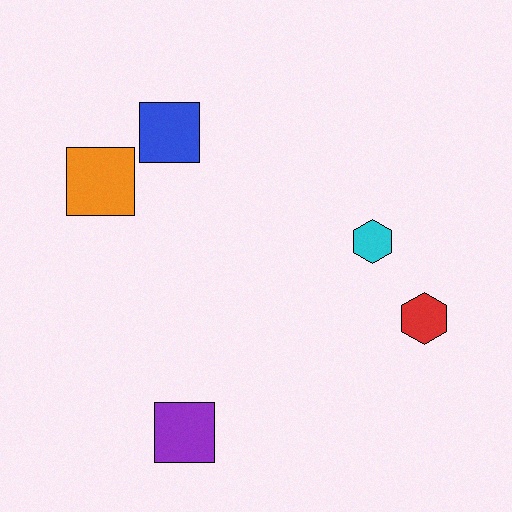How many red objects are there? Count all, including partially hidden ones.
There is 1 red object.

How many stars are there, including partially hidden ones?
There are no stars.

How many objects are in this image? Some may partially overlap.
There are 5 objects.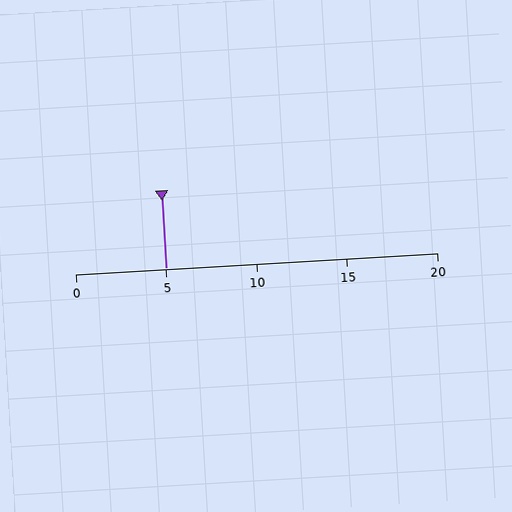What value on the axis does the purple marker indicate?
The marker indicates approximately 5.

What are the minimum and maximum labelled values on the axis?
The axis runs from 0 to 20.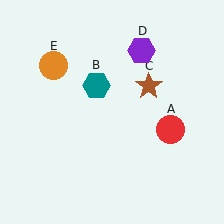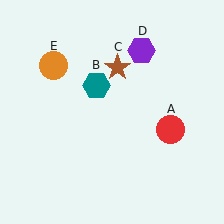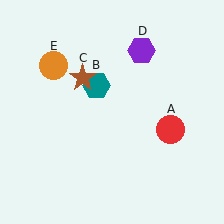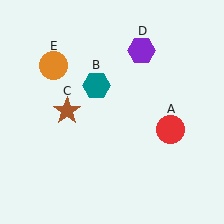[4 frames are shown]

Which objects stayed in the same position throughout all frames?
Red circle (object A) and teal hexagon (object B) and purple hexagon (object D) and orange circle (object E) remained stationary.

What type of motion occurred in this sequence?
The brown star (object C) rotated counterclockwise around the center of the scene.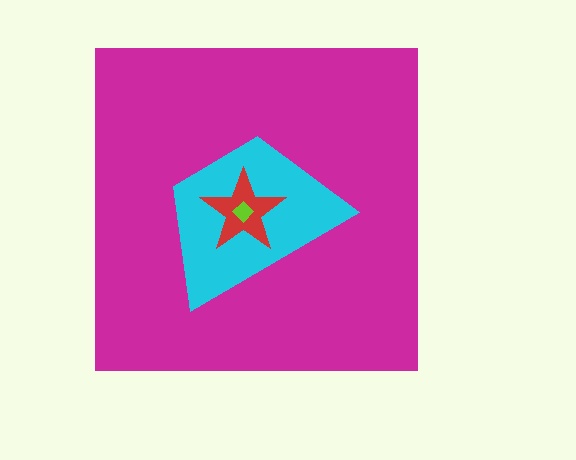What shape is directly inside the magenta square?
The cyan trapezoid.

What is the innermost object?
The lime diamond.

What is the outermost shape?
The magenta square.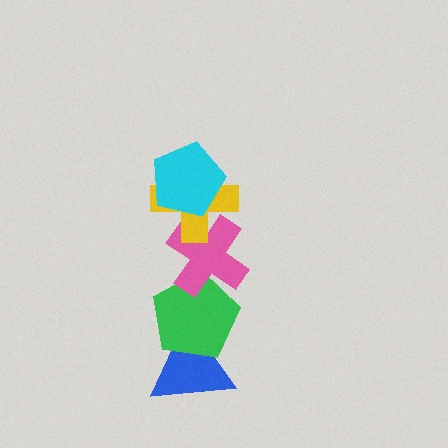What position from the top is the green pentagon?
The green pentagon is 4th from the top.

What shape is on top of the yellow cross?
The cyan pentagon is on top of the yellow cross.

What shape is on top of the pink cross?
The yellow cross is on top of the pink cross.